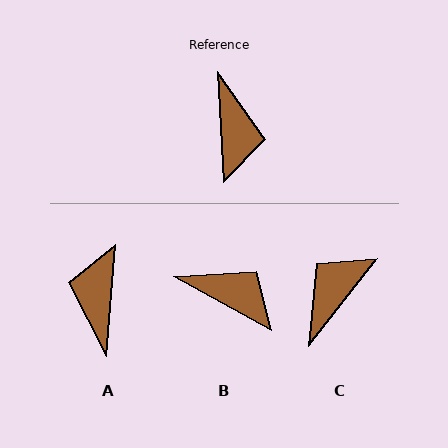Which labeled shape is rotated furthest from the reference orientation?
A, about 173 degrees away.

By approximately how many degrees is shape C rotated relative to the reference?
Approximately 139 degrees counter-clockwise.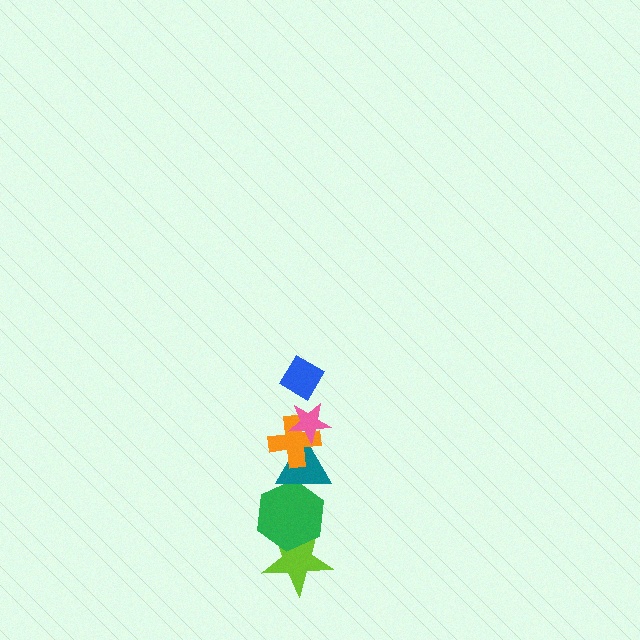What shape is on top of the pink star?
The blue diamond is on top of the pink star.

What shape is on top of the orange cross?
The pink star is on top of the orange cross.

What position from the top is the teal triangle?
The teal triangle is 4th from the top.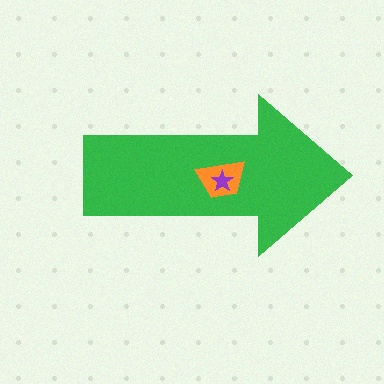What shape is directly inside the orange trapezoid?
The purple star.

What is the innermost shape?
The purple star.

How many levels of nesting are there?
3.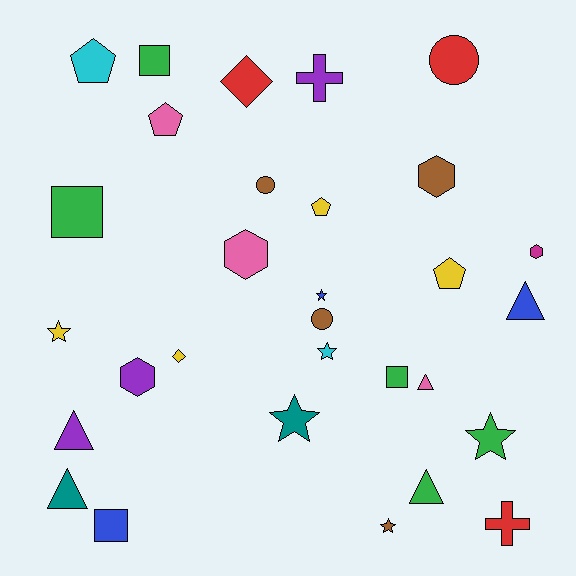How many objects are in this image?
There are 30 objects.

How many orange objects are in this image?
There are no orange objects.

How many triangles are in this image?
There are 5 triangles.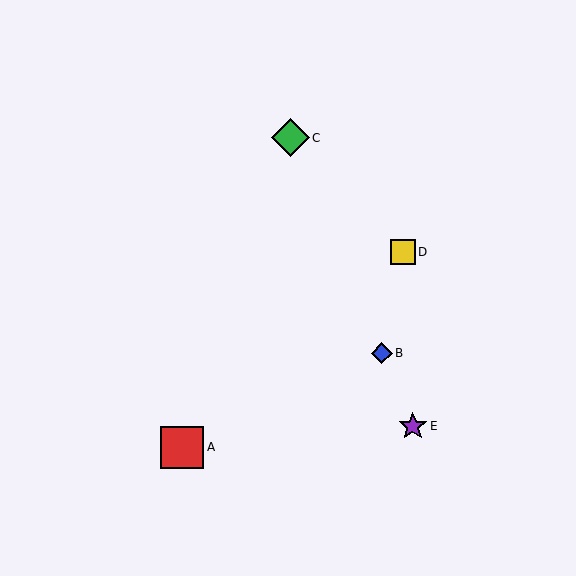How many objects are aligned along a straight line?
3 objects (B, C, E) are aligned along a straight line.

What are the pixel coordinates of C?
Object C is at (291, 138).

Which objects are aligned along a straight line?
Objects B, C, E are aligned along a straight line.